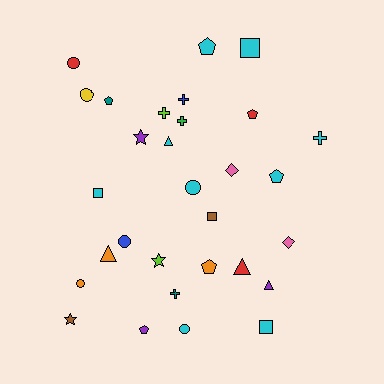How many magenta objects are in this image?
There are no magenta objects.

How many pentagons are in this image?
There are 6 pentagons.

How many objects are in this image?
There are 30 objects.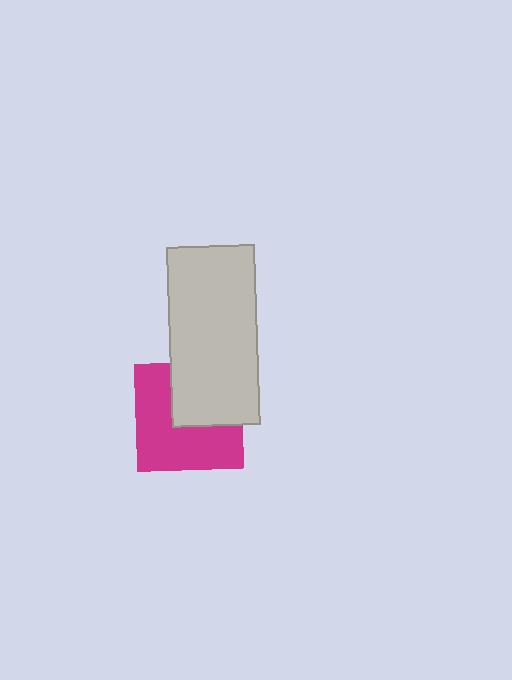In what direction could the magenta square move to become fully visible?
The magenta square could move toward the lower-left. That would shift it out from behind the light gray rectangle entirely.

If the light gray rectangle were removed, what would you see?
You would see the complete magenta square.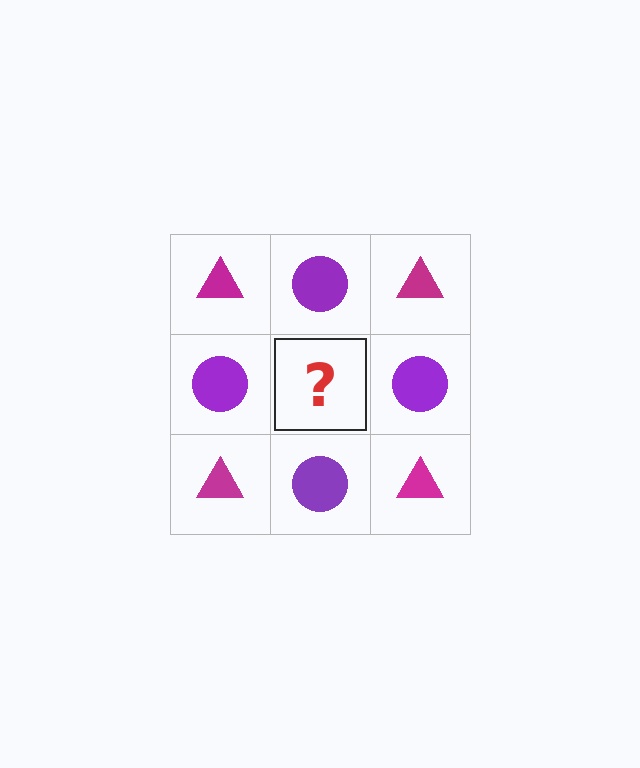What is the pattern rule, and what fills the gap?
The rule is that it alternates magenta triangle and purple circle in a checkerboard pattern. The gap should be filled with a magenta triangle.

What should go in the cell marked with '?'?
The missing cell should contain a magenta triangle.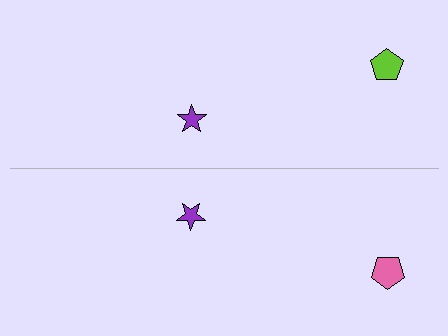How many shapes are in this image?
There are 4 shapes in this image.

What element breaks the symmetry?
The pink pentagon on the bottom side breaks the symmetry — its mirror counterpart is lime.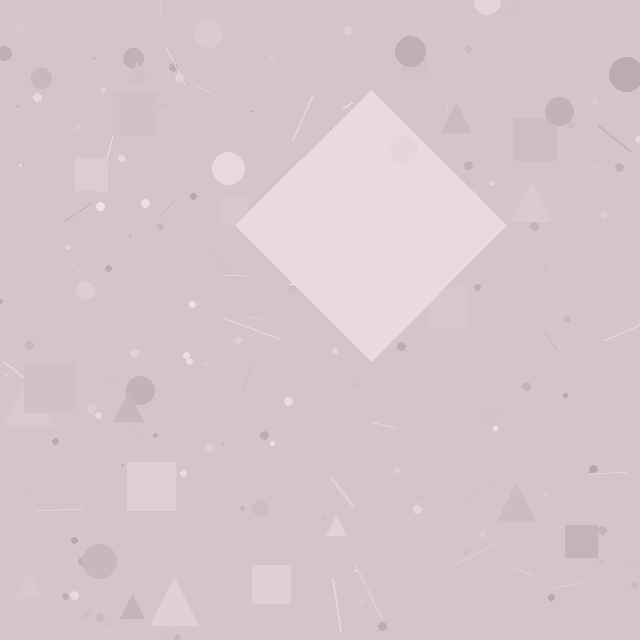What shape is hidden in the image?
A diamond is hidden in the image.